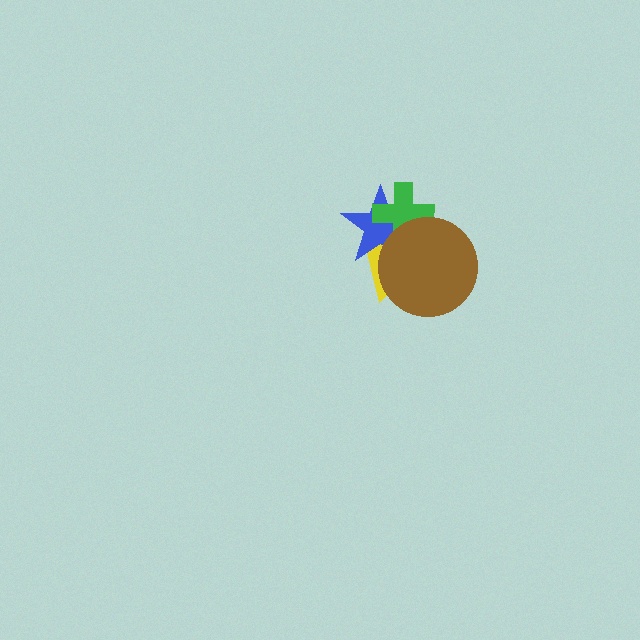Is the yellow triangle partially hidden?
Yes, it is partially covered by another shape.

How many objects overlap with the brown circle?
3 objects overlap with the brown circle.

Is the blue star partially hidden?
Yes, it is partially covered by another shape.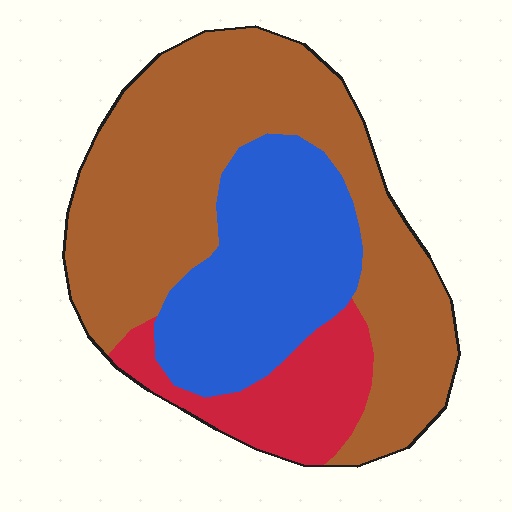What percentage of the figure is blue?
Blue covers about 30% of the figure.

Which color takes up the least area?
Red, at roughly 15%.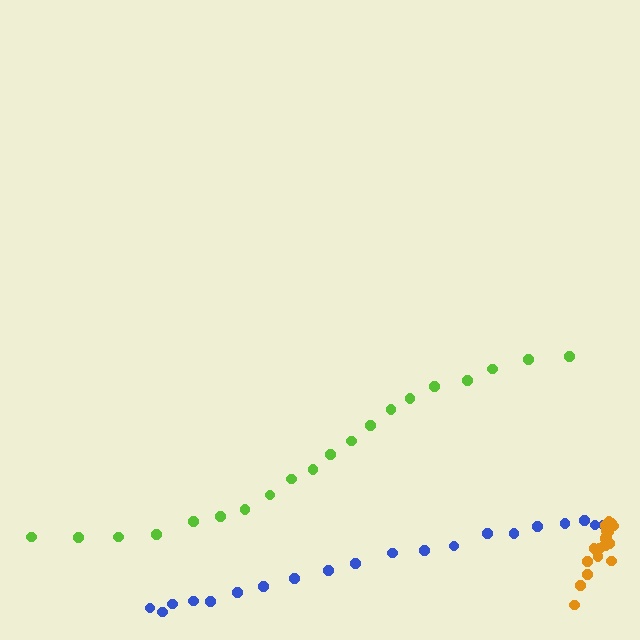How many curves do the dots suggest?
There are 3 distinct paths.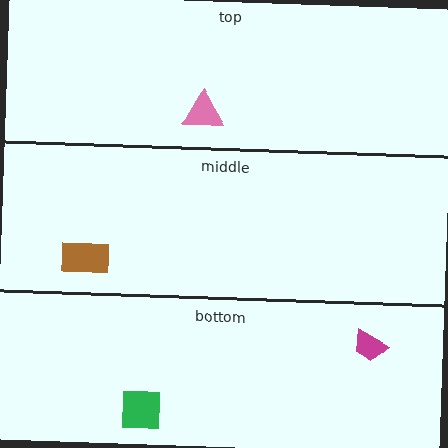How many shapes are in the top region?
1.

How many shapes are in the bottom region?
2.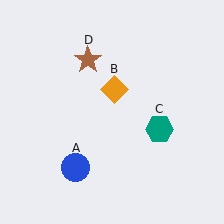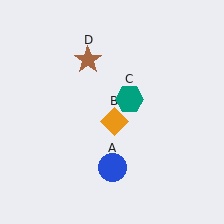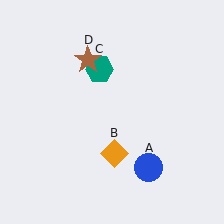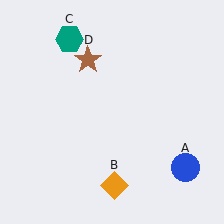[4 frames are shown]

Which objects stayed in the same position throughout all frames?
Brown star (object D) remained stationary.